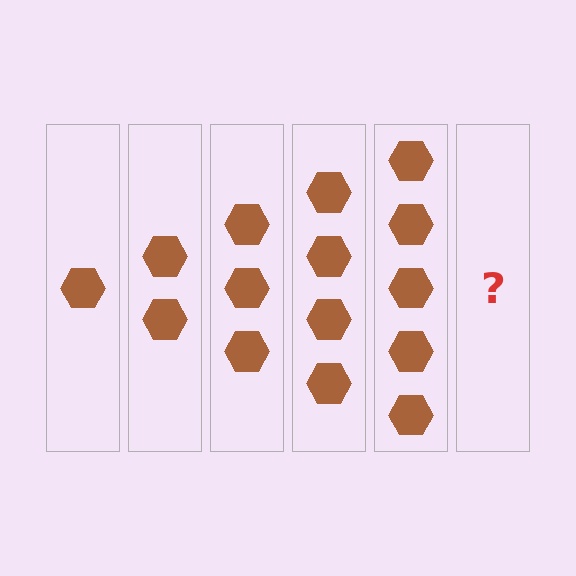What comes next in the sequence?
The next element should be 6 hexagons.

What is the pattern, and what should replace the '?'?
The pattern is that each step adds one more hexagon. The '?' should be 6 hexagons.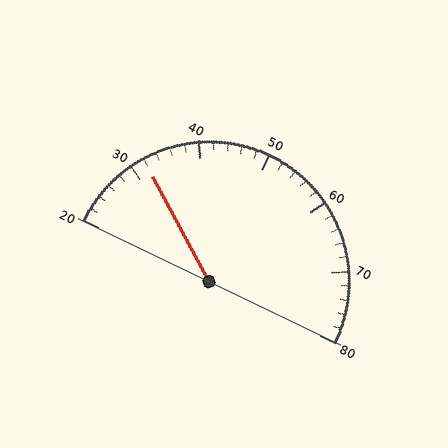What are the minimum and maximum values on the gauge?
The gauge ranges from 20 to 80.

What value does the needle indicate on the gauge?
The needle indicates approximately 32.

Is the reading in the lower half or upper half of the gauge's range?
The reading is in the lower half of the range (20 to 80).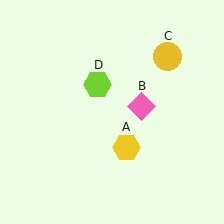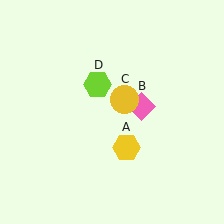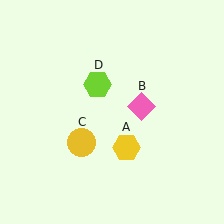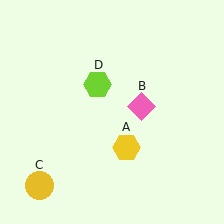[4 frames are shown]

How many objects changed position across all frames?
1 object changed position: yellow circle (object C).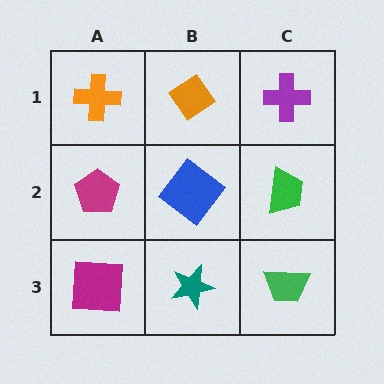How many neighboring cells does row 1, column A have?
2.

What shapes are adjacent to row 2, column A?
An orange cross (row 1, column A), a magenta square (row 3, column A), a blue diamond (row 2, column B).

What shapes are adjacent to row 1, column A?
A magenta pentagon (row 2, column A), an orange diamond (row 1, column B).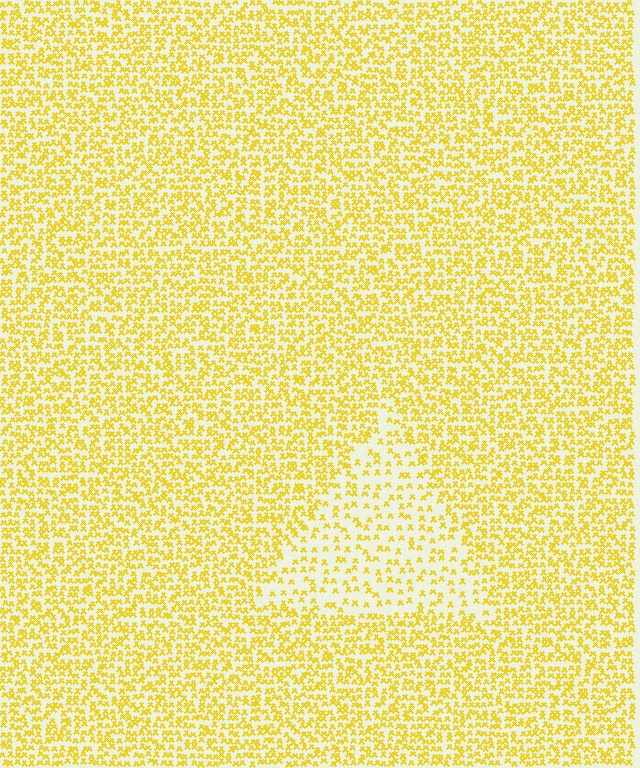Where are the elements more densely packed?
The elements are more densely packed outside the triangle boundary.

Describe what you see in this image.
The image contains small yellow elements arranged at two different densities. A triangle-shaped region is visible where the elements are less densely packed than the surrounding area.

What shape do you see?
I see a triangle.